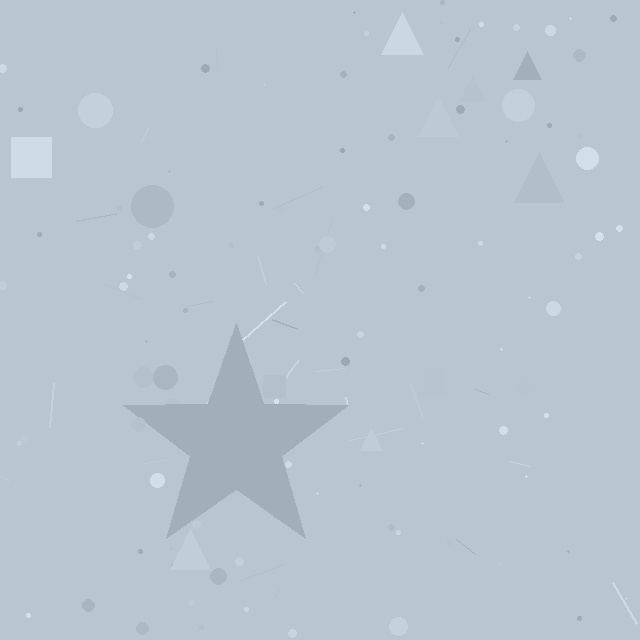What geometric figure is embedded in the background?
A star is embedded in the background.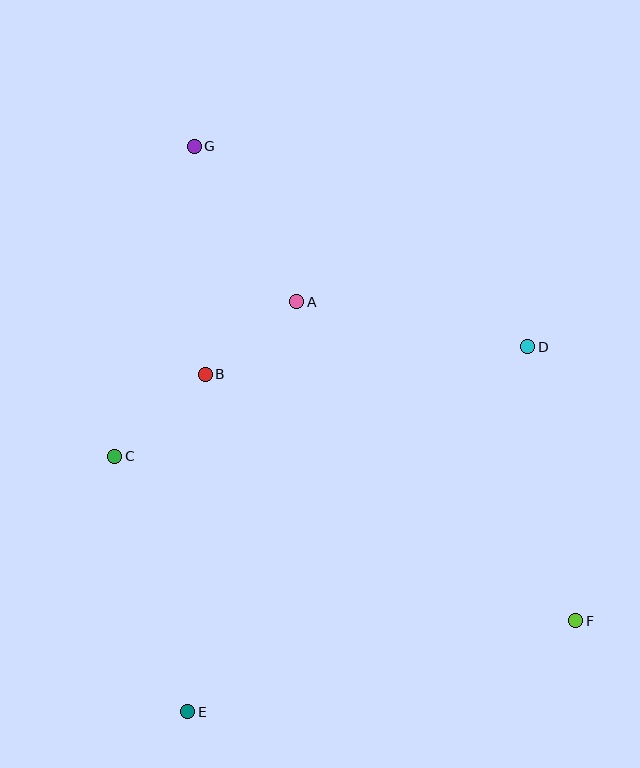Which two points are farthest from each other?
Points F and G are farthest from each other.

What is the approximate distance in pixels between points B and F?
The distance between B and F is approximately 445 pixels.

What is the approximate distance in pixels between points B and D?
The distance between B and D is approximately 324 pixels.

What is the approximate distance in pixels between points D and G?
The distance between D and G is approximately 389 pixels.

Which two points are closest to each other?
Points A and B are closest to each other.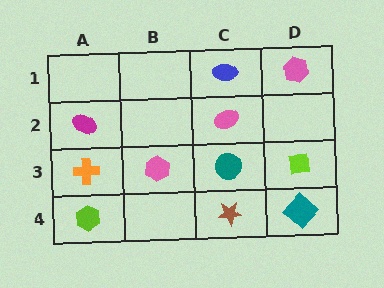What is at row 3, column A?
An orange cross.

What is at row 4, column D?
A teal diamond.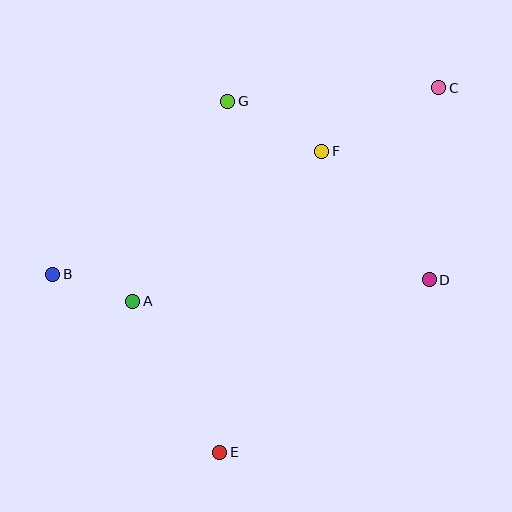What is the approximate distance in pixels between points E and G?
The distance between E and G is approximately 352 pixels.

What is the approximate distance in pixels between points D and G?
The distance between D and G is approximately 269 pixels.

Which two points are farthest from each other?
Points B and C are farthest from each other.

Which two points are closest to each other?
Points A and B are closest to each other.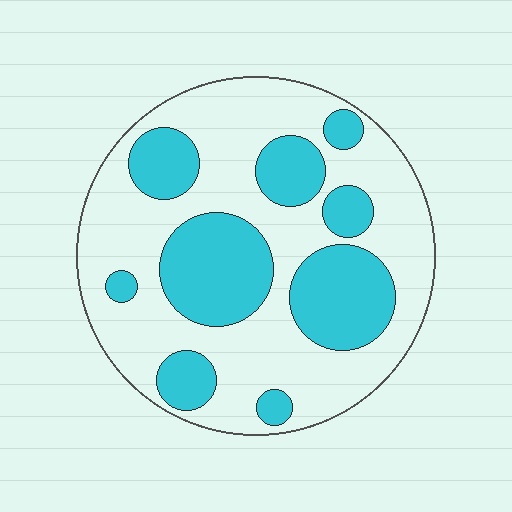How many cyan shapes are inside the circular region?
9.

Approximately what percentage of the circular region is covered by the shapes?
Approximately 35%.